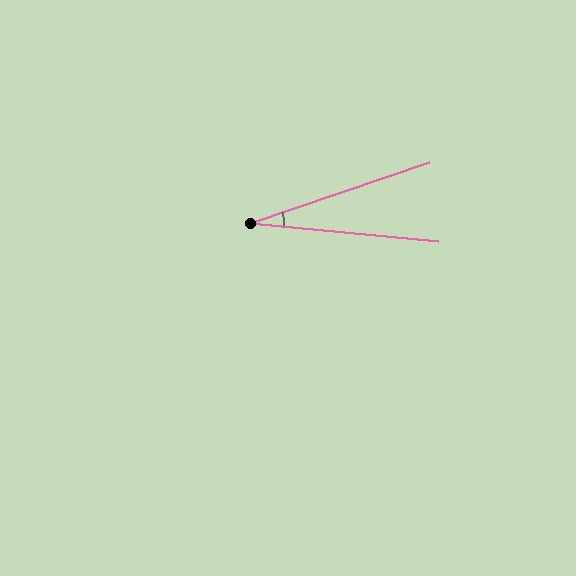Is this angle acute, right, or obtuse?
It is acute.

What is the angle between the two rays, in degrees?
Approximately 24 degrees.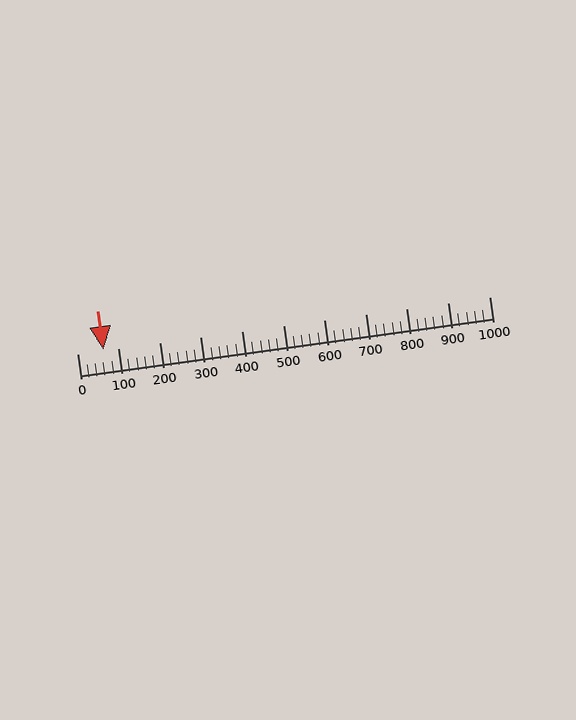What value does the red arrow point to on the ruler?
The red arrow points to approximately 65.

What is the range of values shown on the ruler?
The ruler shows values from 0 to 1000.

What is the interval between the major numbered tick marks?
The major tick marks are spaced 100 units apart.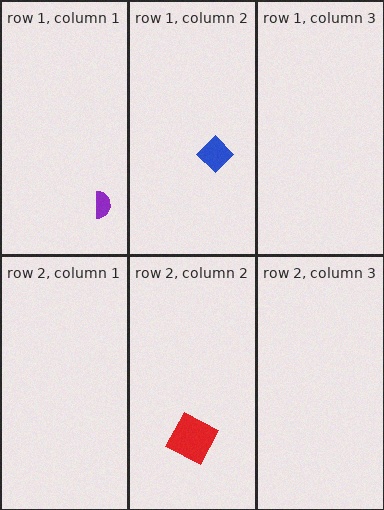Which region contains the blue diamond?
The row 1, column 2 region.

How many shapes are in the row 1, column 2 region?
1.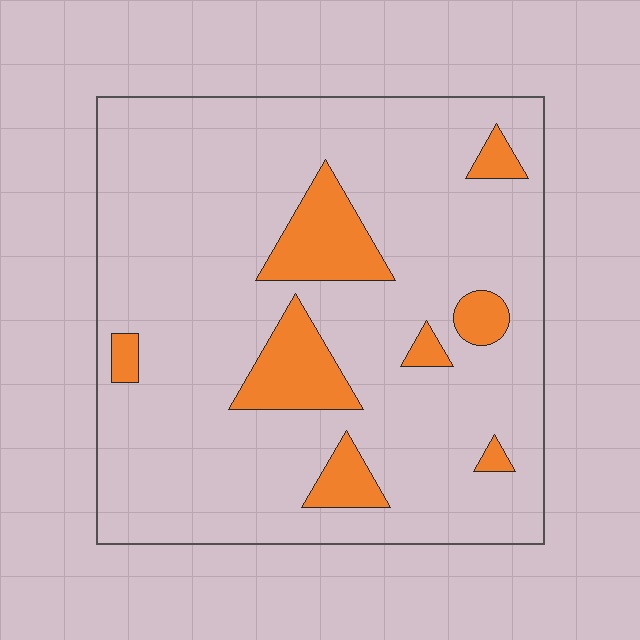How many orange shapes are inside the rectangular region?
8.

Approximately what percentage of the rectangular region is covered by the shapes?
Approximately 15%.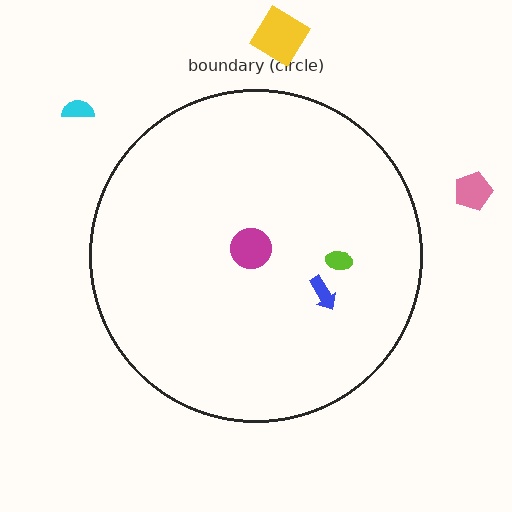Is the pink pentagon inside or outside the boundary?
Outside.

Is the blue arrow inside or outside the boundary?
Inside.